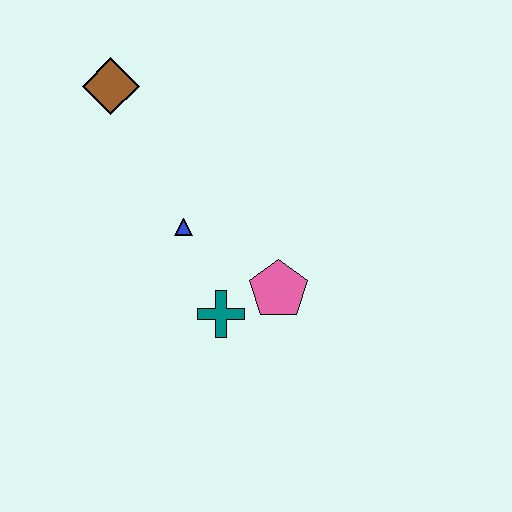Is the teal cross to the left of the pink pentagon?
Yes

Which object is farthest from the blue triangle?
The brown diamond is farthest from the blue triangle.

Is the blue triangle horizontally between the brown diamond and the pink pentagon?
Yes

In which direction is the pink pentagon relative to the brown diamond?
The pink pentagon is below the brown diamond.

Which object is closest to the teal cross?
The pink pentagon is closest to the teal cross.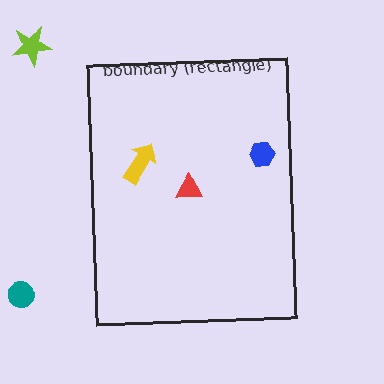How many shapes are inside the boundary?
3 inside, 2 outside.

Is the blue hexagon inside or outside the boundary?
Inside.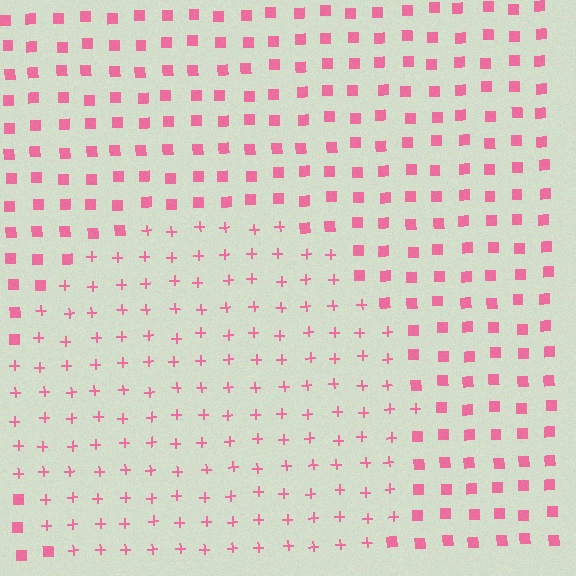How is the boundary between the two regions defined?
The boundary is defined by a change in element shape: plus signs inside vs. squares outside. All elements share the same color and spacing.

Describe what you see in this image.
The image is filled with small pink elements arranged in a uniform grid. A circle-shaped region contains plus signs, while the surrounding area contains squares. The boundary is defined purely by the change in element shape.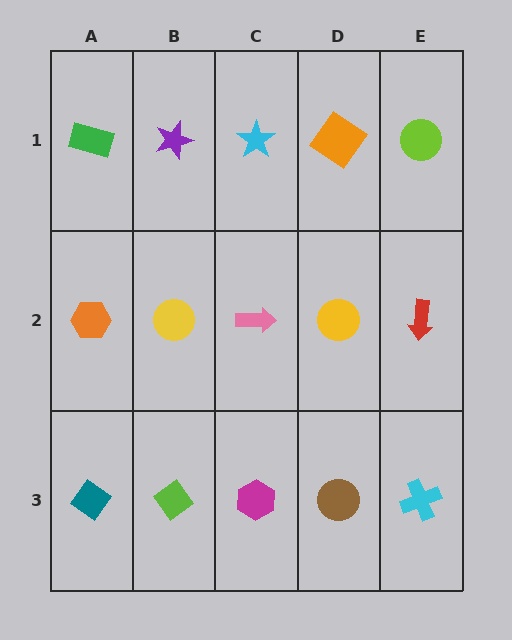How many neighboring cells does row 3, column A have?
2.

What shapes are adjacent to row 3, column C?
A pink arrow (row 2, column C), a lime diamond (row 3, column B), a brown circle (row 3, column D).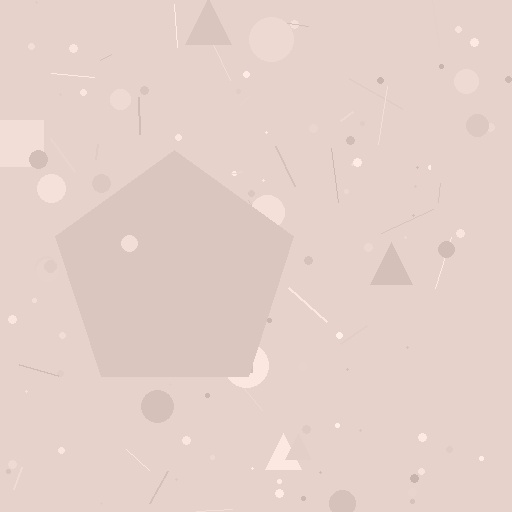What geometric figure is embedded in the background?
A pentagon is embedded in the background.